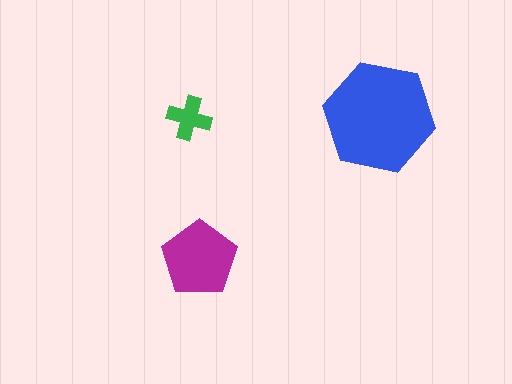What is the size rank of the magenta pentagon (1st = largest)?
2nd.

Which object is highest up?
The blue hexagon is topmost.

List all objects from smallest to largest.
The green cross, the magenta pentagon, the blue hexagon.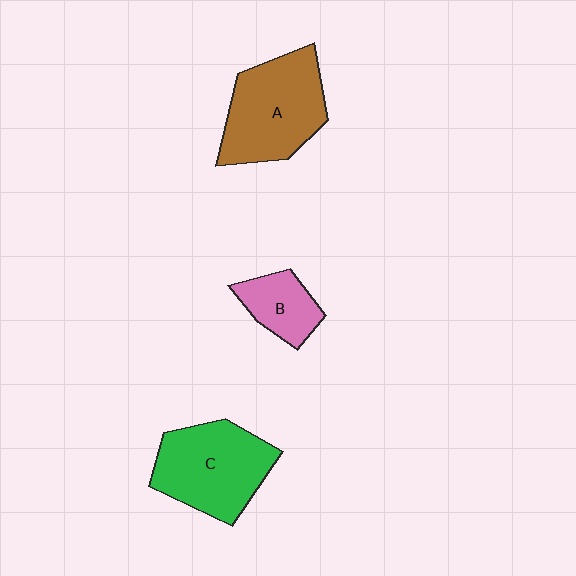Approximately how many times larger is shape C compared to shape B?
Approximately 2.1 times.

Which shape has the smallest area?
Shape B (pink).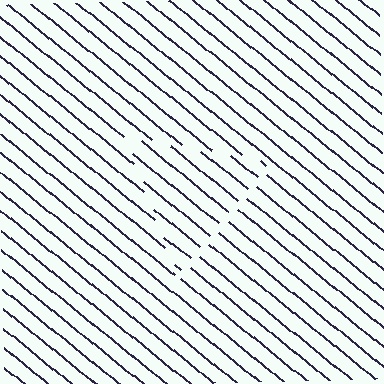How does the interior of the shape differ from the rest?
The interior of the shape contains the same grating, shifted by half a period — the contour is defined by the phase discontinuity where line-ends from the inner and outer gratings abut.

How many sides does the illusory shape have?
3 sides — the line-ends trace a triangle.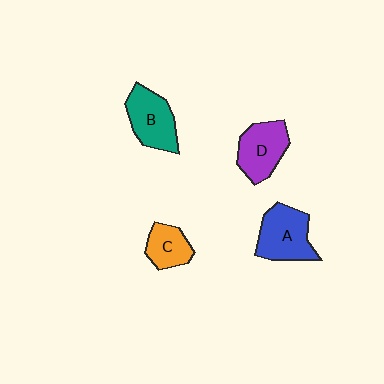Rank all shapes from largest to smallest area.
From largest to smallest: A (blue), B (teal), D (purple), C (orange).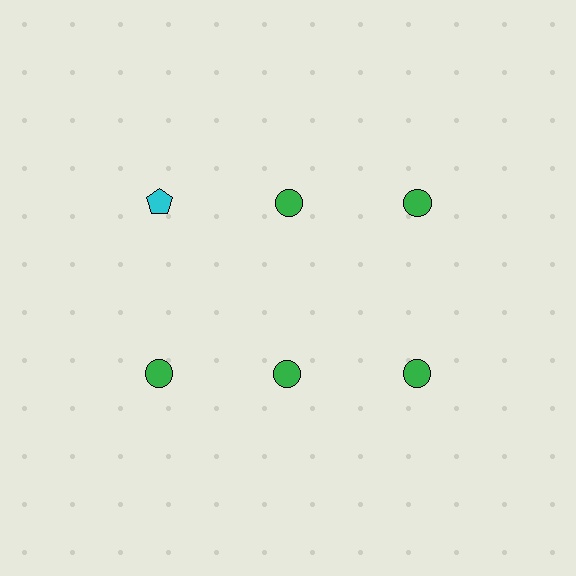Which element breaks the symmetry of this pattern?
The cyan pentagon in the top row, leftmost column breaks the symmetry. All other shapes are green circles.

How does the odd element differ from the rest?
It differs in both color (cyan instead of green) and shape (pentagon instead of circle).